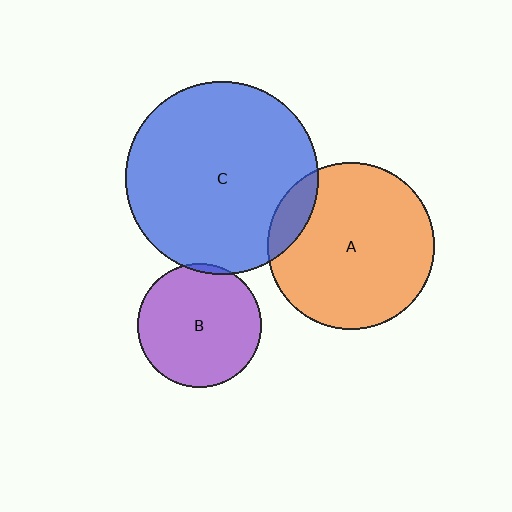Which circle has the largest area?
Circle C (blue).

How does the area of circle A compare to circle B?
Approximately 1.8 times.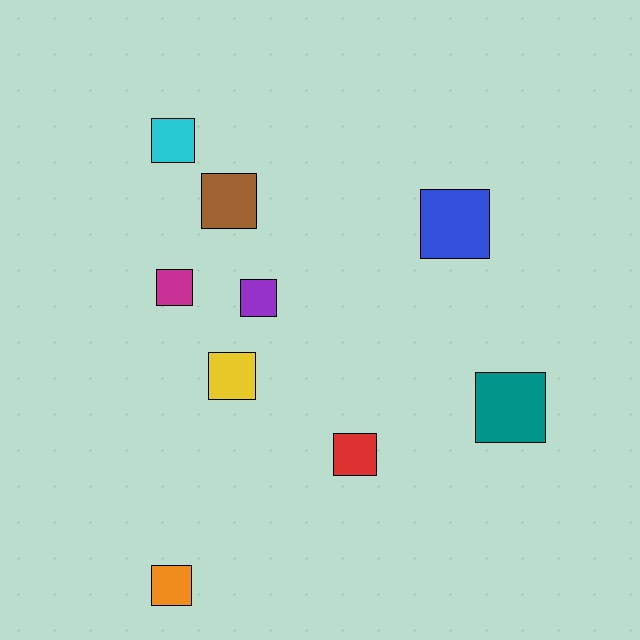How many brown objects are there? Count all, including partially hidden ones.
There is 1 brown object.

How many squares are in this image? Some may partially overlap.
There are 9 squares.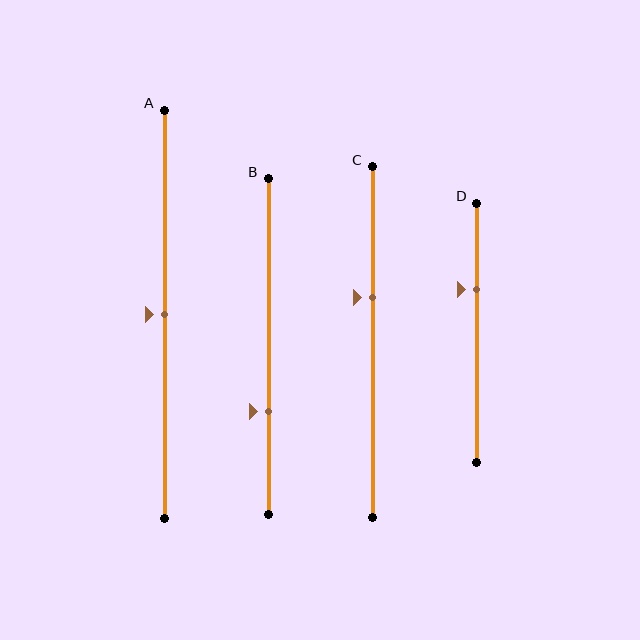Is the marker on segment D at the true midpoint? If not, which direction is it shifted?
No, the marker on segment D is shifted upward by about 17% of the segment length.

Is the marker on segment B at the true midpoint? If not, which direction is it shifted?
No, the marker on segment B is shifted downward by about 19% of the segment length.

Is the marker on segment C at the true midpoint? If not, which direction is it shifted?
No, the marker on segment C is shifted upward by about 13% of the segment length.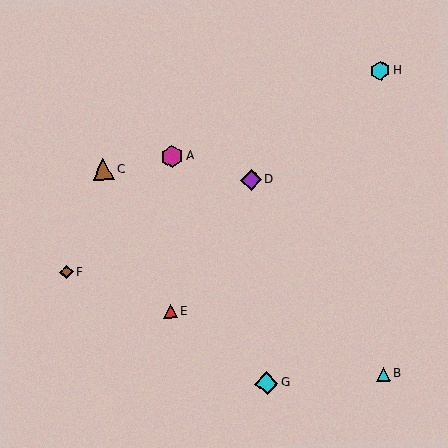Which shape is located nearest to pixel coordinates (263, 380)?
The cyan diamond (labeled G) at (267, 383) is nearest to that location.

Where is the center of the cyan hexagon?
The center of the cyan hexagon is at (380, 71).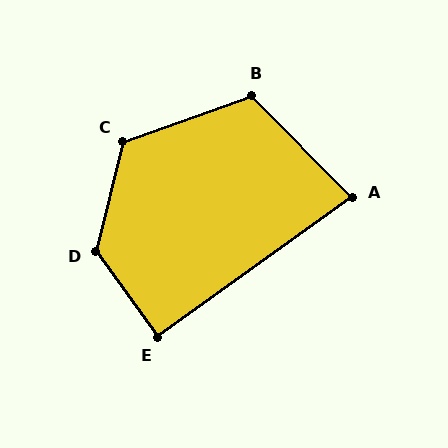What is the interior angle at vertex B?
Approximately 115 degrees (obtuse).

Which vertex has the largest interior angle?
D, at approximately 131 degrees.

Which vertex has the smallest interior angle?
A, at approximately 81 degrees.